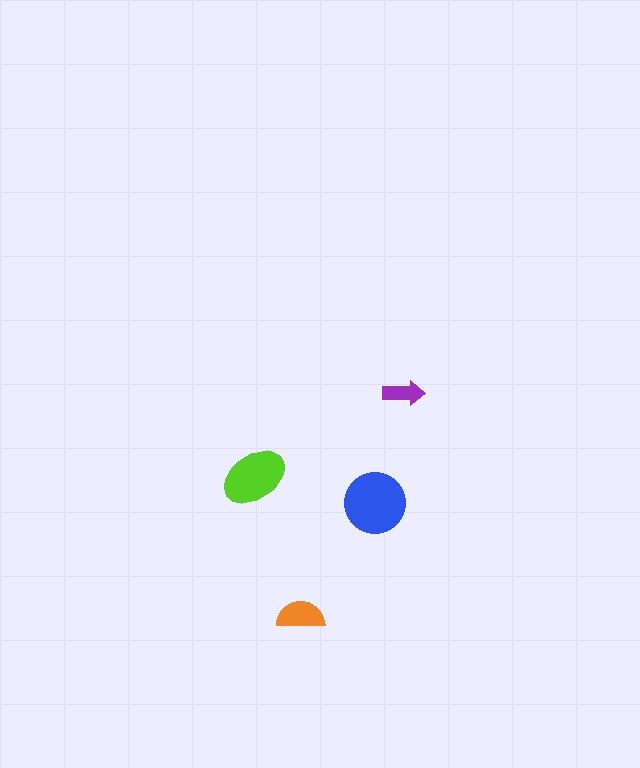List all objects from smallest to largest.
The purple arrow, the orange semicircle, the lime ellipse, the blue circle.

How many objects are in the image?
There are 4 objects in the image.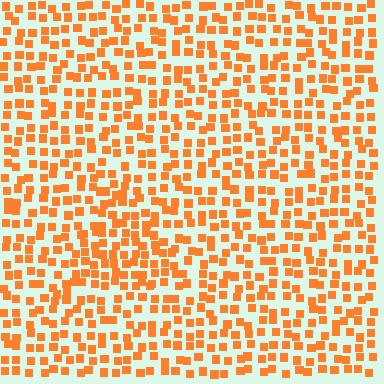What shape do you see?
I see a triangle.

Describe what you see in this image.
The image contains small orange elements arranged at two different densities. A triangle-shaped region is visible where the elements are more densely packed than the surrounding area.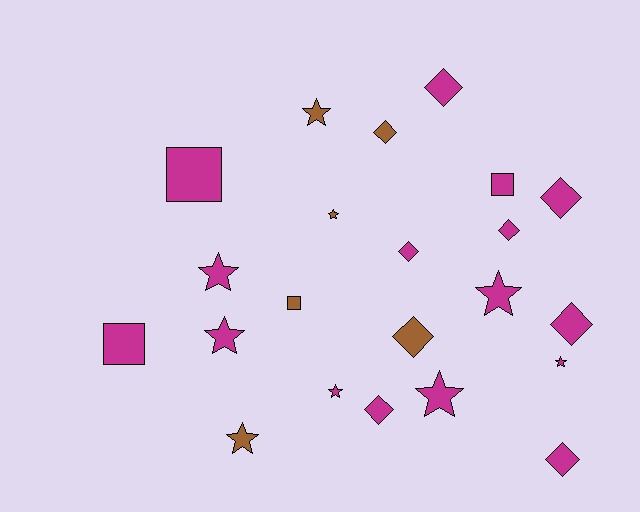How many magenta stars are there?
There are 6 magenta stars.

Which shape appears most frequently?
Star, with 9 objects.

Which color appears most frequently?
Magenta, with 16 objects.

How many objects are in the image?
There are 22 objects.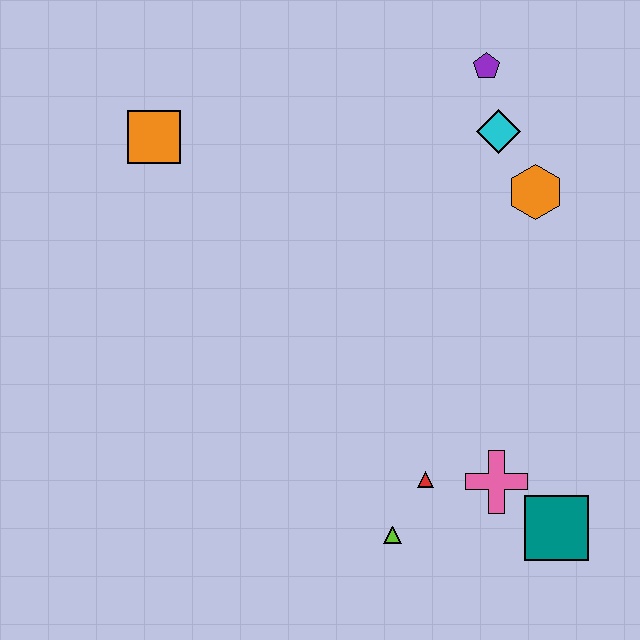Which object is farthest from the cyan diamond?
The lime triangle is farthest from the cyan diamond.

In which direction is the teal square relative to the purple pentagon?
The teal square is below the purple pentagon.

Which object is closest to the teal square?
The pink cross is closest to the teal square.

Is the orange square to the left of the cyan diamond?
Yes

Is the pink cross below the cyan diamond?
Yes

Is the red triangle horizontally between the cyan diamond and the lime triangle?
Yes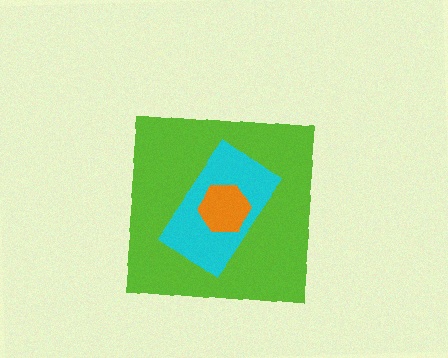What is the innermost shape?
The orange hexagon.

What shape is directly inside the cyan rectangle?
The orange hexagon.